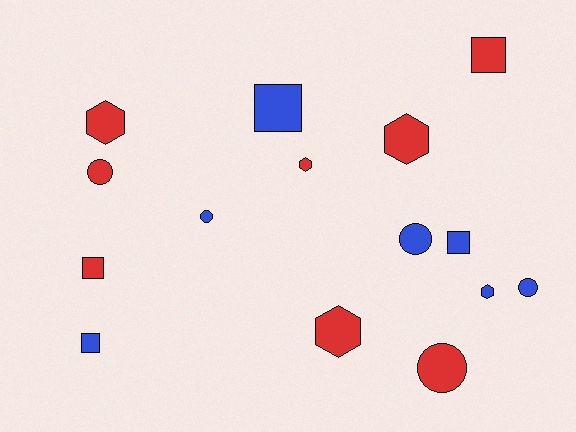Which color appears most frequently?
Red, with 8 objects.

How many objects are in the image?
There are 15 objects.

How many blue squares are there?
There are 3 blue squares.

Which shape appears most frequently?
Circle, with 5 objects.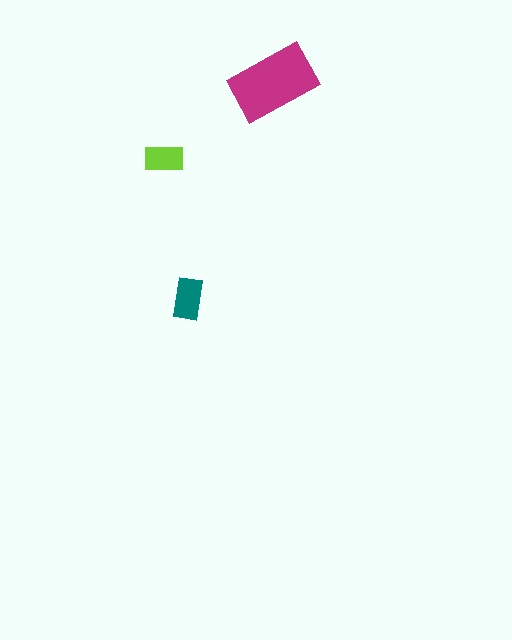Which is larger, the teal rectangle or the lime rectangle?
The teal one.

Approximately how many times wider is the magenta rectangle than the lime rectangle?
About 2 times wider.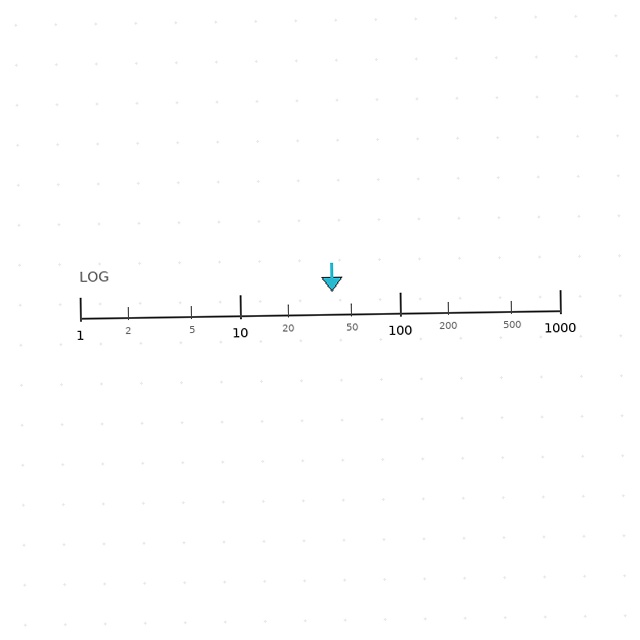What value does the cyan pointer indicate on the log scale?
The pointer indicates approximately 38.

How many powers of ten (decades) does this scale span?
The scale spans 3 decades, from 1 to 1000.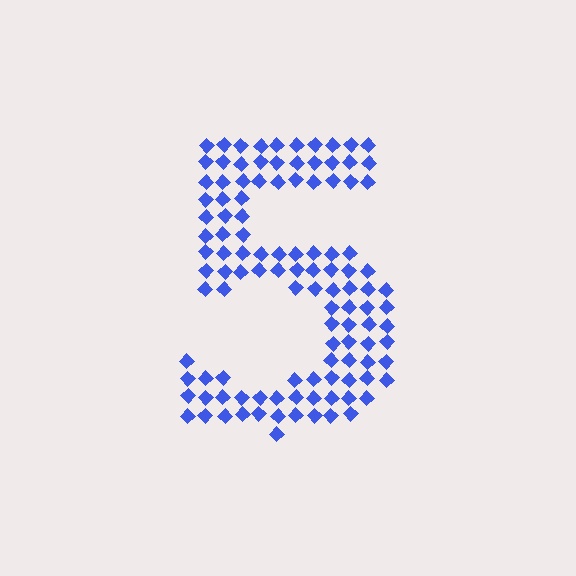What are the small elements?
The small elements are diamonds.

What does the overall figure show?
The overall figure shows the digit 5.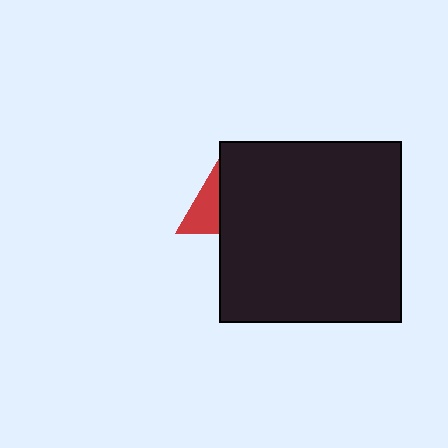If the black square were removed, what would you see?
You would see the complete red triangle.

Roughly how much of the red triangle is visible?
About half of it is visible (roughly 46%).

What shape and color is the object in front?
The object in front is a black square.